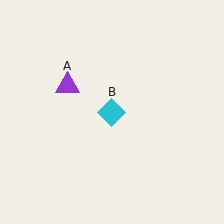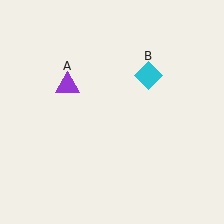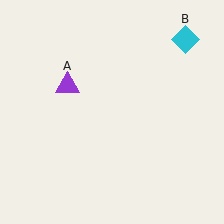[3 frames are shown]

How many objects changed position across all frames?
1 object changed position: cyan diamond (object B).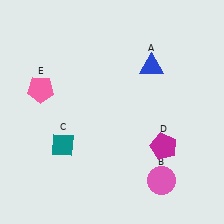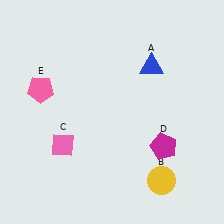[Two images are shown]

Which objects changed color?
B changed from pink to yellow. C changed from teal to pink.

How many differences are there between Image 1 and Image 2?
There are 2 differences between the two images.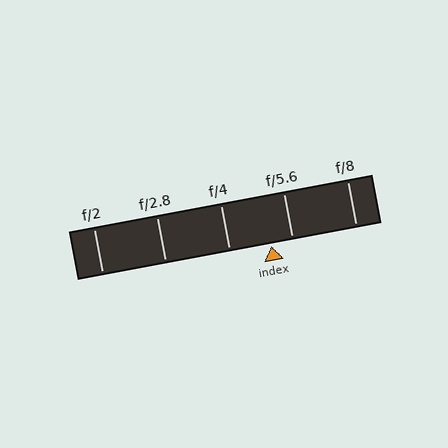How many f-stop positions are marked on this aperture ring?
There are 5 f-stop positions marked.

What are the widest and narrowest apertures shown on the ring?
The widest aperture shown is f/2 and the narrowest is f/8.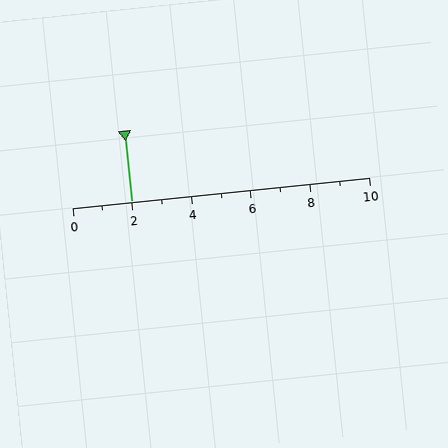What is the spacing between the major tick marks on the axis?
The major ticks are spaced 2 apart.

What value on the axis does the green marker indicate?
The marker indicates approximately 2.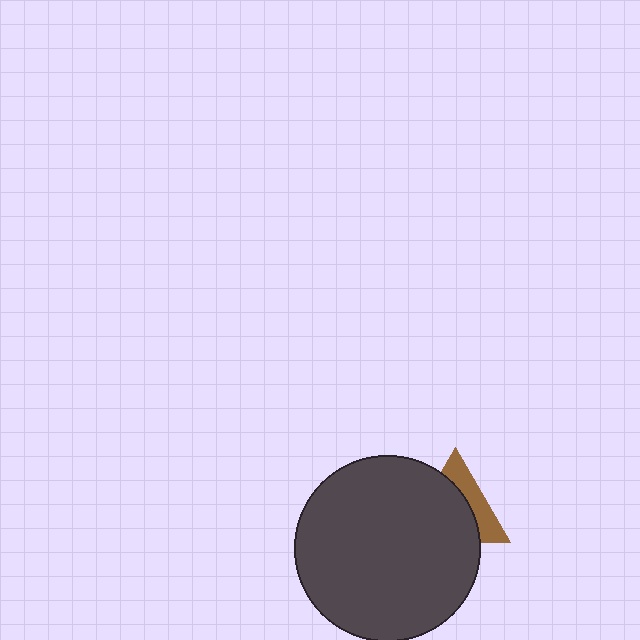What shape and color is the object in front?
The object in front is a dark gray circle.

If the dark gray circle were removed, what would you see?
You would see the complete brown triangle.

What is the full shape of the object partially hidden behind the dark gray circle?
The partially hidden object is a brown triangle.